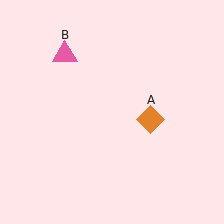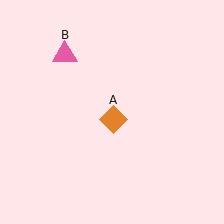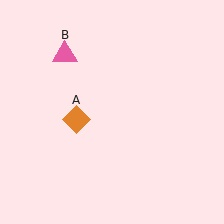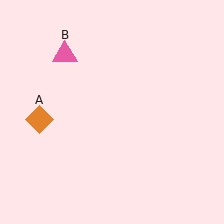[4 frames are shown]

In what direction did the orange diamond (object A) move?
The orange diamond (object A) moved left.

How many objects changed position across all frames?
1 object changed position: orange diamond (object A).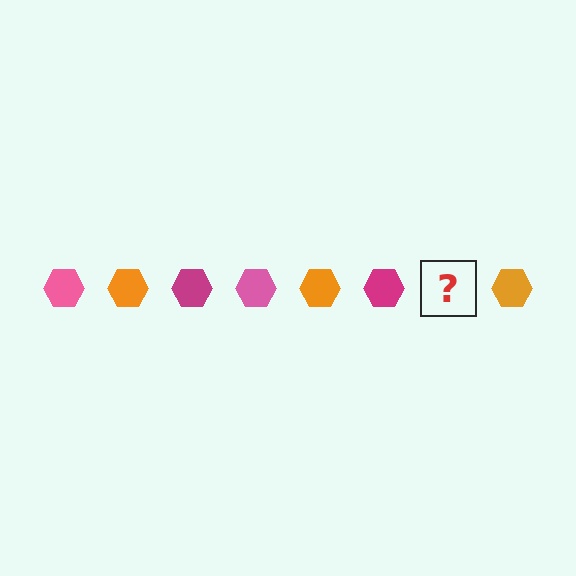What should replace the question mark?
The question mark should be replaced with a pink hexagon.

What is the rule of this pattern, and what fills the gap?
The rule is that the pattern cycles through pink, orange, magenta hexagons. The gap should be filled with a pink hexagon.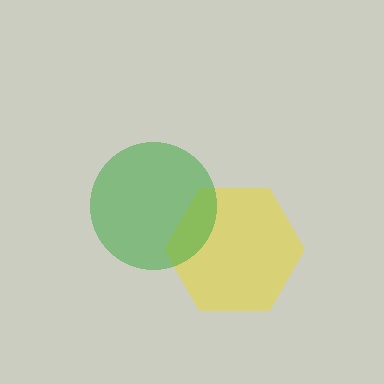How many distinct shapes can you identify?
There are 2 distinct shapes: a yellow hexagon, a green circle.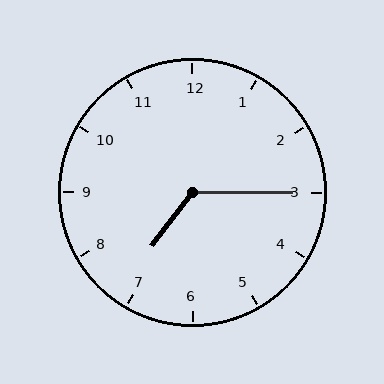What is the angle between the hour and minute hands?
Approximately 128 degrees.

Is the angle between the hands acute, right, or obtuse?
It is obtuse.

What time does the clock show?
7:15.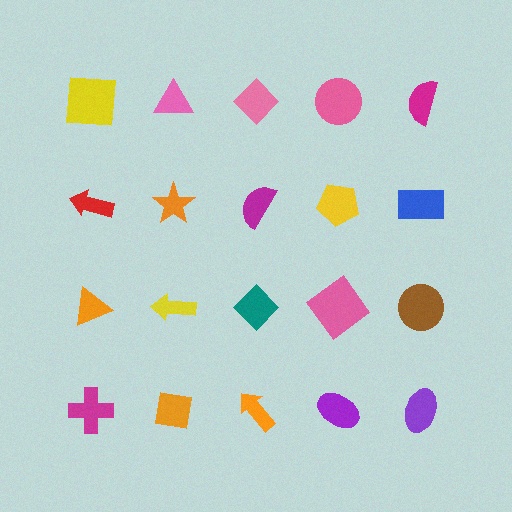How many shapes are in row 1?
5 shapes.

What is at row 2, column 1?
A red arrow.